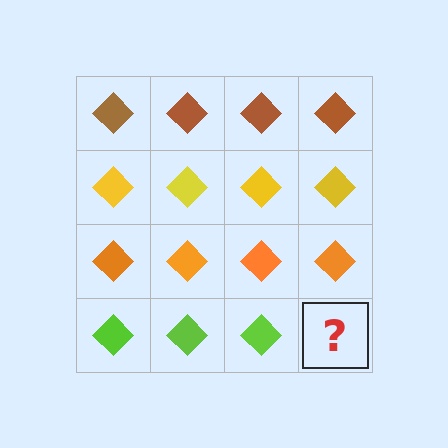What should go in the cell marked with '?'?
The missing cell should contain a lime diamond.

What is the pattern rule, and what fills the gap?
The rule is that each row has a consistent color. The gap should be filled with a lime diamond.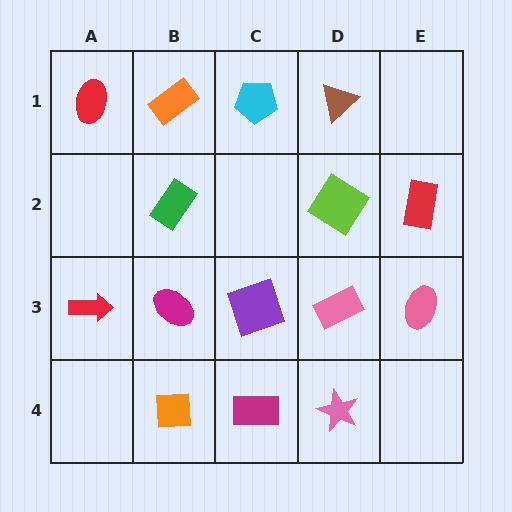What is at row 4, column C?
A magenta rectangle.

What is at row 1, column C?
A cyan pentagon.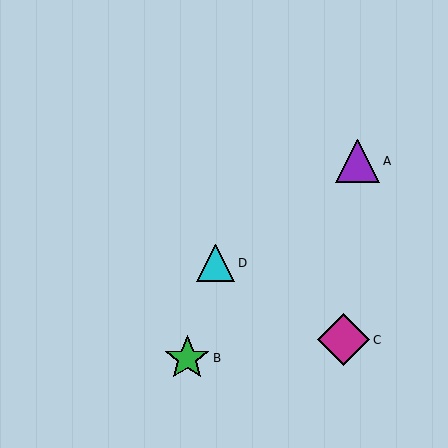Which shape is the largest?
The magenta diamond (labeled C) is the largest.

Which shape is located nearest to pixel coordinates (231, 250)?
The cyan triangle (labeled D) at (216, 263) is nearest to that location.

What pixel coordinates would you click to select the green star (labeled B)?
Click at (187, 358) to select the green star B.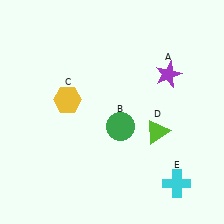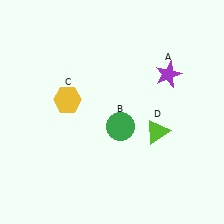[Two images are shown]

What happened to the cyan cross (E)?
The cyan cross (E) was removed in Image 2. It was in the bottom-right area of Image 1.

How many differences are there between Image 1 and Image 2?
There is 1 difference between the two images.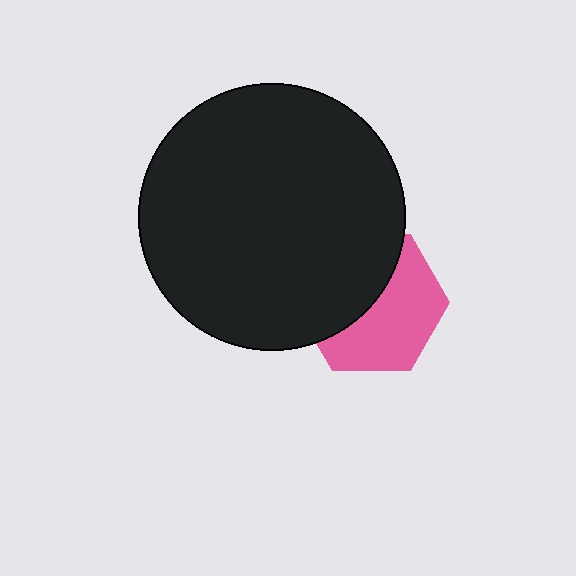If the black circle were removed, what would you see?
You would see the complete pink hexagon.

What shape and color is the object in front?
The object in front is a black circle.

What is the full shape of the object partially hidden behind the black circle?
The partially hidden object is a pink hexagon.